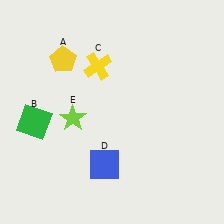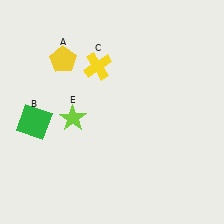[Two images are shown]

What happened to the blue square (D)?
The blue square (D) was removed in Image 2. It was in the bottom-left area of Image 1.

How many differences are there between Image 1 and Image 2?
There is 1 difference between the two images.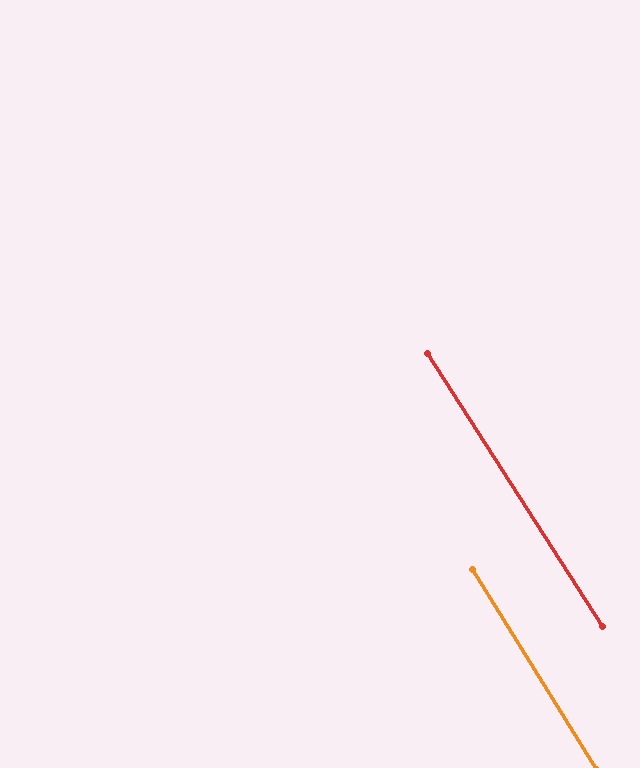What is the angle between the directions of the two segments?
Approximately 1 degree.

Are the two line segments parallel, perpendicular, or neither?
Parallel — their directions differ by only 1.0°.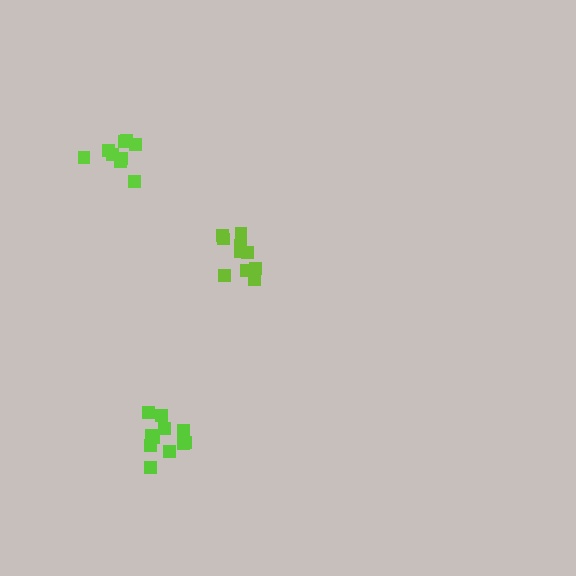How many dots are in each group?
Group 1: 10 dots, Group 2: 9 dots, Group 3: 11 dots (30 total).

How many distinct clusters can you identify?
There are 3 distinct clusters.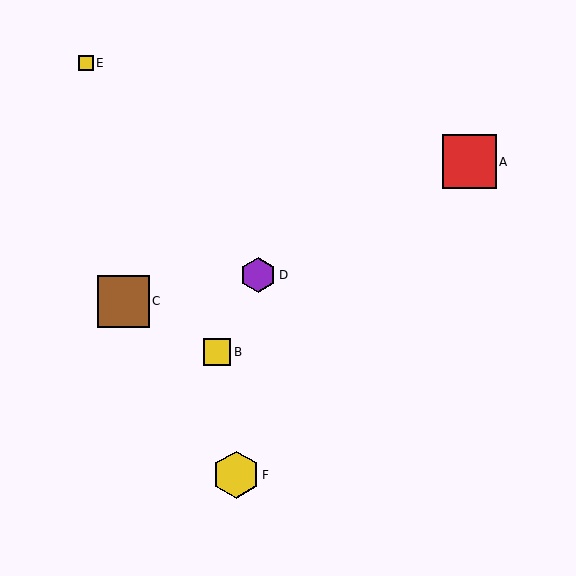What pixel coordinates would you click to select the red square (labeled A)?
Click at (470, 162) to select the red square A.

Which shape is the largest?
The red square (labeled A) is the largest.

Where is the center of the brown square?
The center of the brown square is at (123, 301).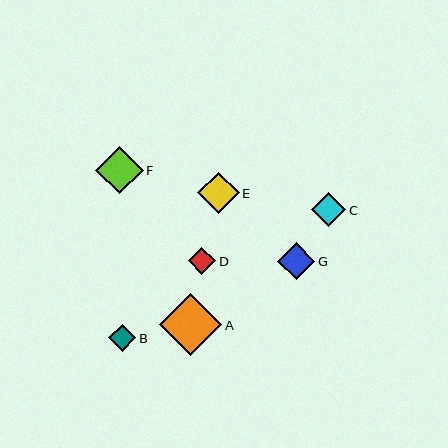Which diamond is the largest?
Diamond A is the largest with a size of approximately 62 pixels.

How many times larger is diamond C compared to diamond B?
Diamond C is approximately 1.3 times the size of diamond B.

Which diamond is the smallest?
Diamond B is the smallest with a size of approximately 27 pixels.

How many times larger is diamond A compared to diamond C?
Diamond A is approximately 1.8 times the size of diamond C.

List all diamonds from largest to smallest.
From largest to smallest: A, F, E, G, C, D, B.